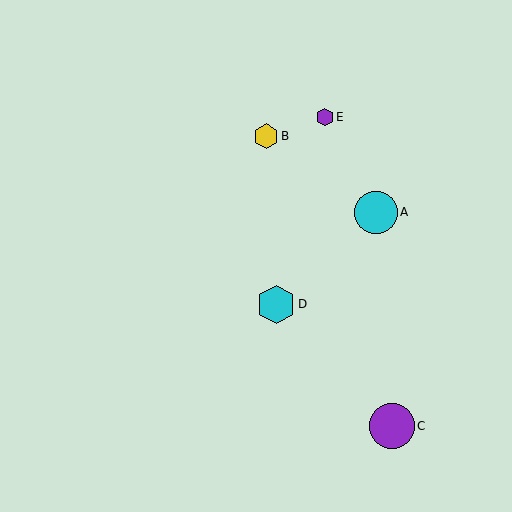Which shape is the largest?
The purple circle (labeled C) is the largest.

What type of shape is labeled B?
Shape B is a yellow hexagon.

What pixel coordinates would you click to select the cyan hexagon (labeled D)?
Click at (276, 304) to select the cyan hexagon D.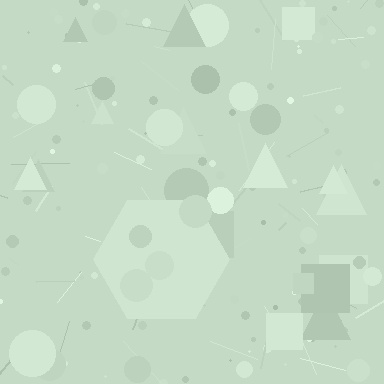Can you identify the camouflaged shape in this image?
The camouflaged shape is a hexagon.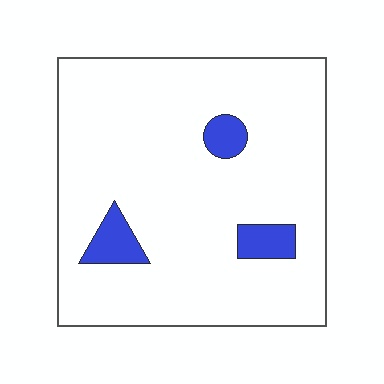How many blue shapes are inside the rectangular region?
3.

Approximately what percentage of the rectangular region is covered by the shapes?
Approximately 10%.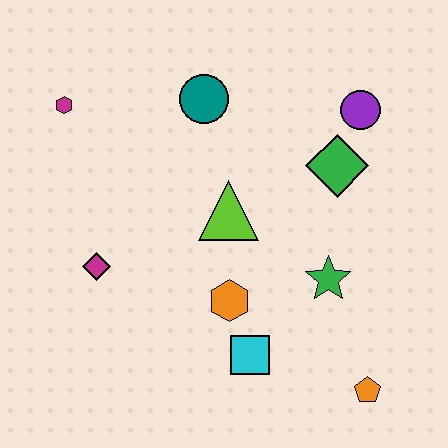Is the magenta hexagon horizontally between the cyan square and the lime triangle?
No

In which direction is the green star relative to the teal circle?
The green star is below the teal circle.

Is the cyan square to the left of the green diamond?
Yes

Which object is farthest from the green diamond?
The magenta hexagon is farthest from the green diamond.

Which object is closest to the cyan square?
The orange hexagon is closest to the cyan square.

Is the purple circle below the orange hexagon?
No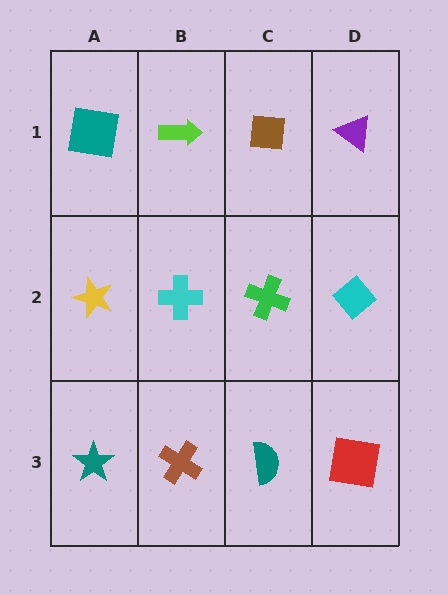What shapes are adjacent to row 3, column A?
A yellow star (row 2, column A), a brown cross (row 3, column B).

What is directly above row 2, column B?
A lime arrow.